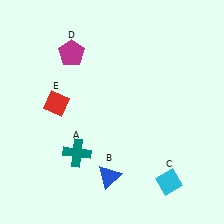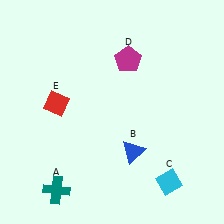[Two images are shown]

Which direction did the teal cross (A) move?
The teal cross (A) moved down.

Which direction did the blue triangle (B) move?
The blue triangle (B) moved up.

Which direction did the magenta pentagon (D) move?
The magenta pentagon (D) moved right.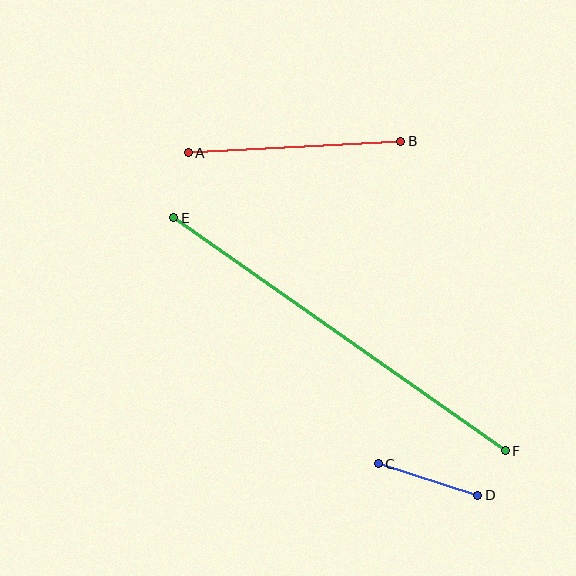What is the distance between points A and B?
The distance is approximately 213 pixels.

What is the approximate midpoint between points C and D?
The midpoint is at approximately (428, 479) pixels.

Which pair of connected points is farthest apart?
Points E and F are farthest apart.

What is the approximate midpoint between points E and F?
The midpoint is at approximately (339, 334) pixels.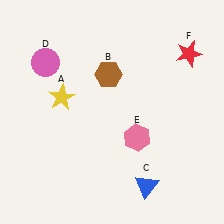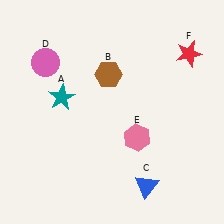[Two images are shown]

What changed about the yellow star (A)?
In Image 1, A is yellow. In Image 2, it changed to teal.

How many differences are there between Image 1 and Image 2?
There is 1 difference between the two images.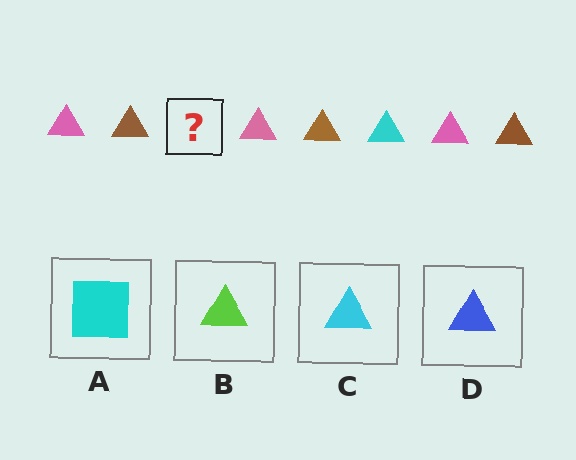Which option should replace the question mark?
Option C.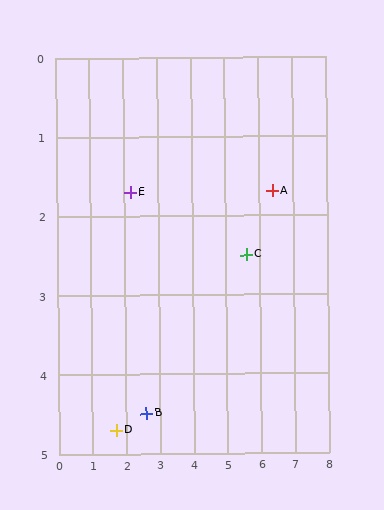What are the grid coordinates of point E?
Point E is at approximately (2.2, 1.7).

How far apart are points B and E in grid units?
Points B and E are about 2.8 grid units apart.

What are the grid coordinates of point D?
Point D is at approximately (1.7, 4.7).